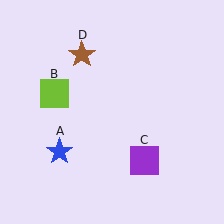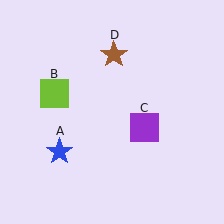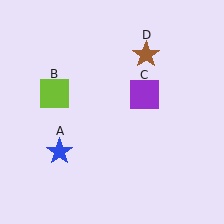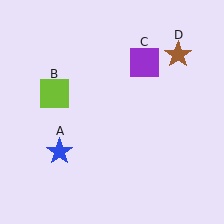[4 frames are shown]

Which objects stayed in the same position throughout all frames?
Blue star (object A) and lime square (object B) remained stationary.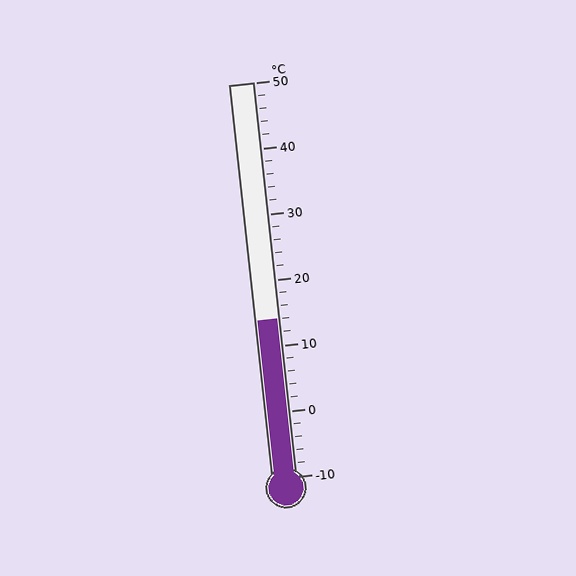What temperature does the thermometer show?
The thermometer shows approximately 14°C.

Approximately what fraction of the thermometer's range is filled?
The thermometer is filled to approximately 40% of its range.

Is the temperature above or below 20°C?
The temperature is below 20°C.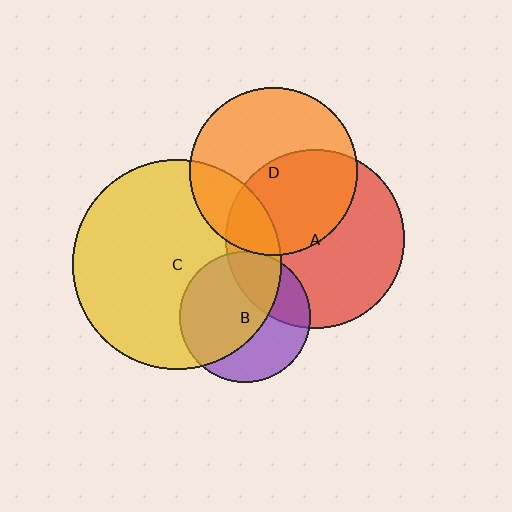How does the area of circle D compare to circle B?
Approximately 1.7 times.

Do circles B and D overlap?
Yes.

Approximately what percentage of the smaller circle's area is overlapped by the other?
Approximately 5%.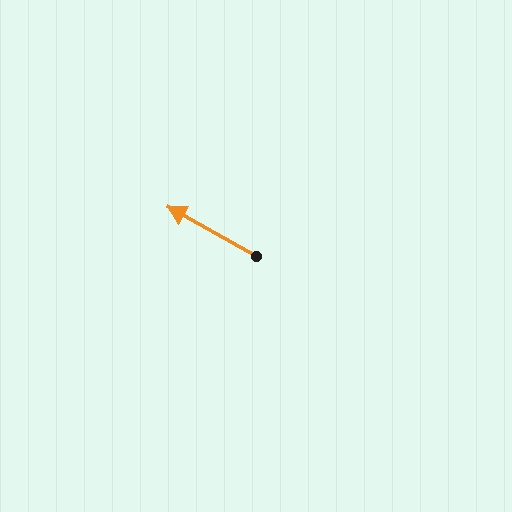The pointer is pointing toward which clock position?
Roughly 10 o'clock.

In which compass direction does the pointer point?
Northwest.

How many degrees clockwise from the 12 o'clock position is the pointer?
Approximately 299 degrees.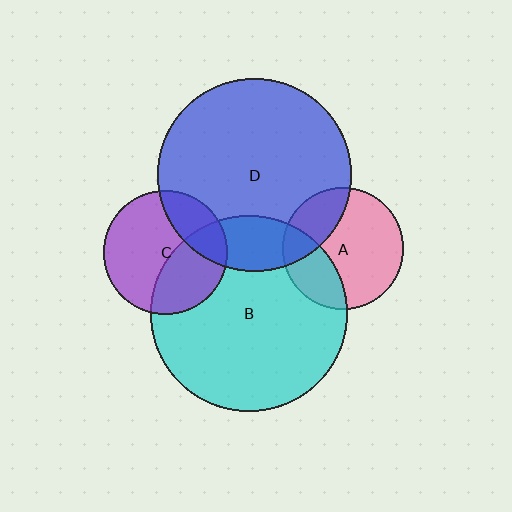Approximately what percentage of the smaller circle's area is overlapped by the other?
Approximately 30%.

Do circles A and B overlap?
Yes.